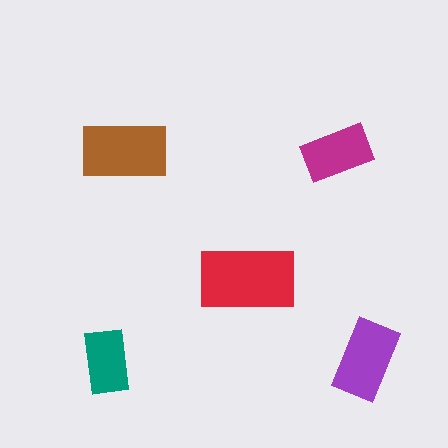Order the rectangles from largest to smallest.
the red one, the brown one, the purple one, the magenta one, the teal one.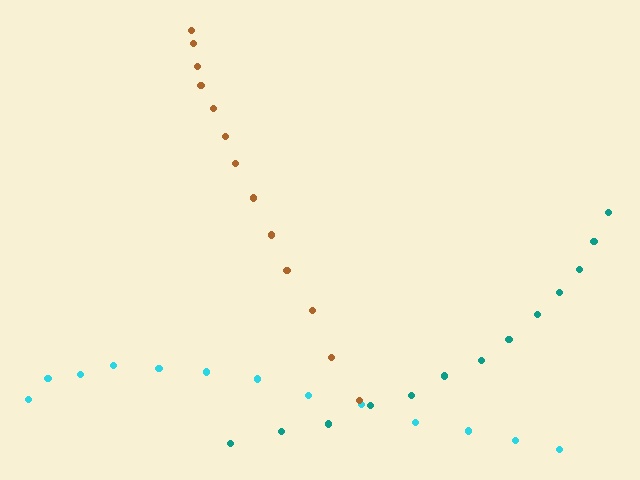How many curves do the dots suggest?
There are 3 distinct paths.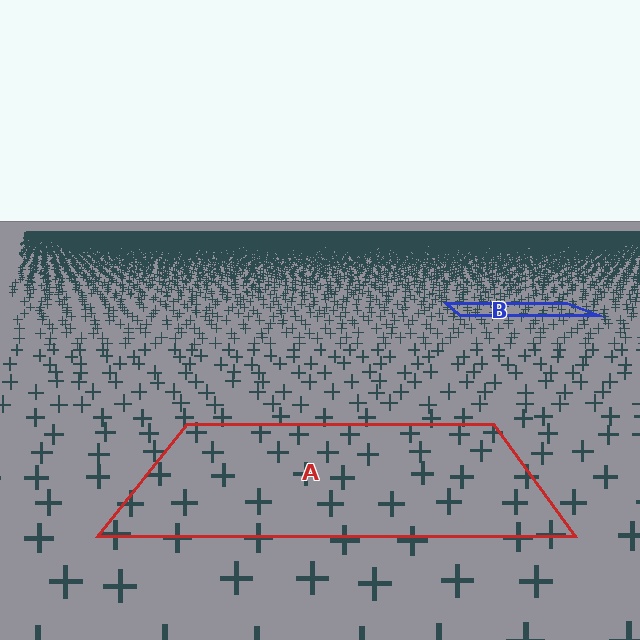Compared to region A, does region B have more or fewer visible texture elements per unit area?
Region B has more texture elements per unit area — they are packed more densely because it is farther away.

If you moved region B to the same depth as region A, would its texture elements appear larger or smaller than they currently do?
They would appear larger. At a closer depth, the same texture elements are projected at a bigger on-screen size.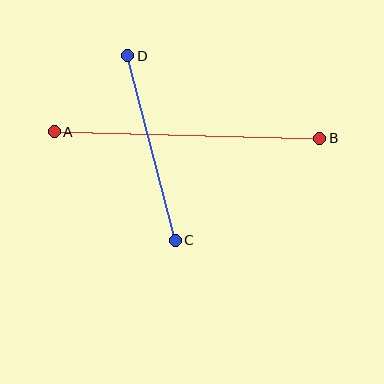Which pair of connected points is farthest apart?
Points A and B are farthest apart.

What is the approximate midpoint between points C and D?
The midpoint is at approximately (151, 148) pixels.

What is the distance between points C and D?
The distance is approximately 191 pixels.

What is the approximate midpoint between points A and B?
The midpoint is at approximately (187, 135) pixels.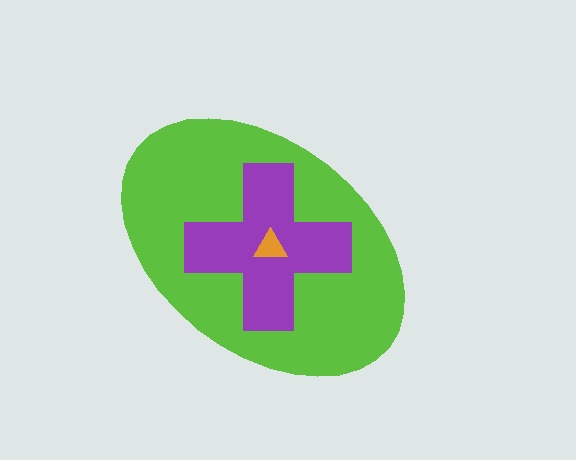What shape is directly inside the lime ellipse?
The purple cross.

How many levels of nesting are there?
3.